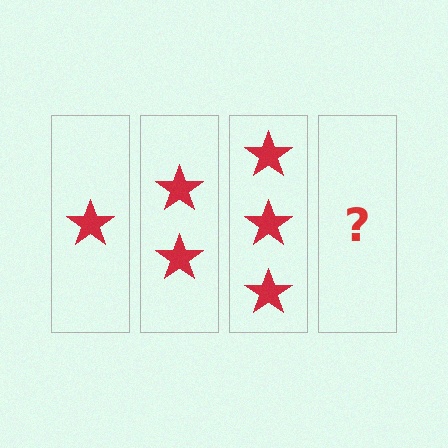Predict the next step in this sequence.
The next step is 4 stars.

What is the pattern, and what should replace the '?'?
The pattern is that each step adds one more star. The '?' should be 4 stars.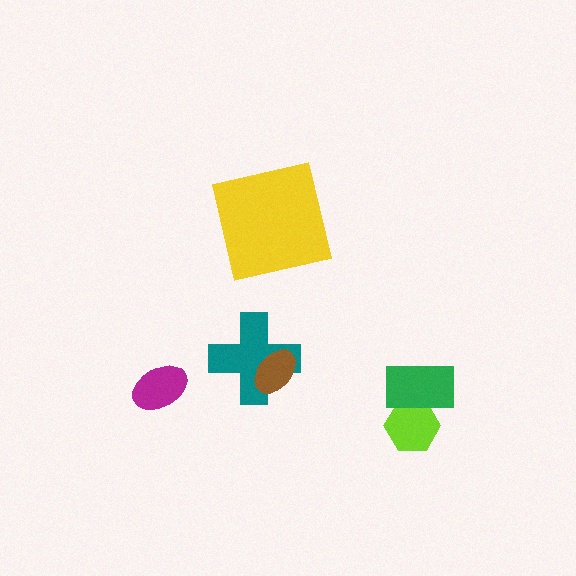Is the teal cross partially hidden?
Yes, it is partially covered by another shape.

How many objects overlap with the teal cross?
1 object overlaps with the teal cross.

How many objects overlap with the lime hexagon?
1 object overlaps with the lime hexagon.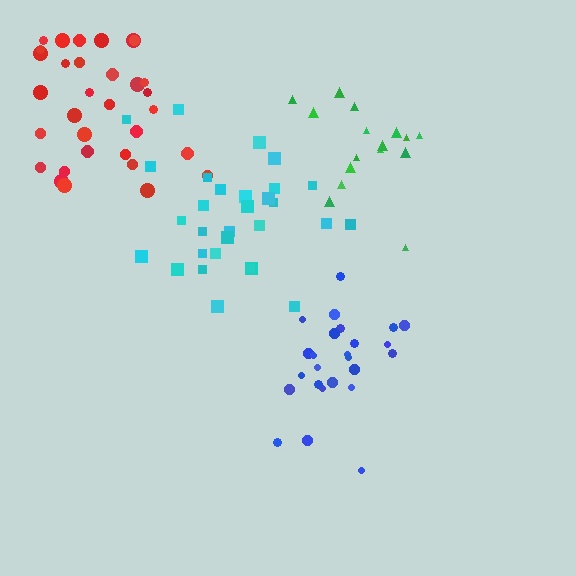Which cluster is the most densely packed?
Blue.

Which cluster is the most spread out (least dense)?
Green.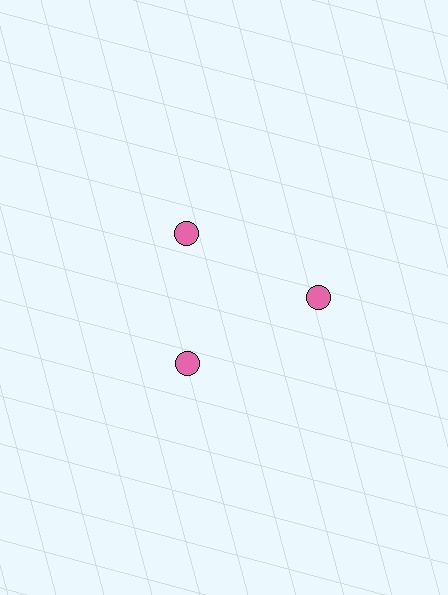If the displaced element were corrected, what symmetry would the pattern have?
It would have 3-fold rotational symmetry — the pattern would map onto itself every 120 degrees.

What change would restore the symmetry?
The symmetry would be restored by moving it inward, back onto the ring so that all 3 circles sit at equal angles and equal distance from the center.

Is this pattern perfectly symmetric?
No. The 3 pink circles are arranged in a ring, but one element near the 3 o'clock position is pushed outward from the center, breaking the 3-fold rotational symmetry.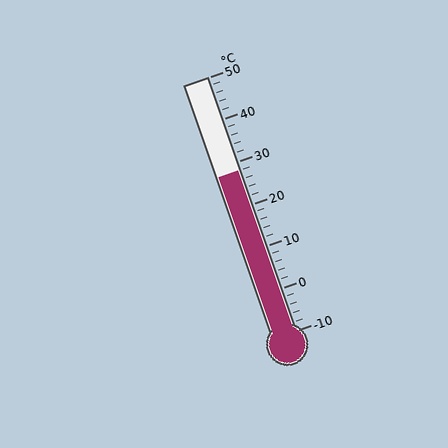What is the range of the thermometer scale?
The thermometer scale ranges from -10°C to 50°C.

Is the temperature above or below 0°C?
The temperature is above 0°C.